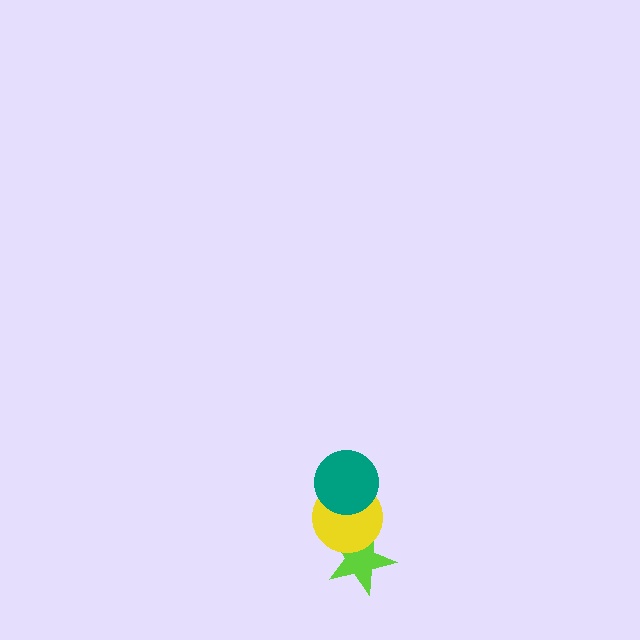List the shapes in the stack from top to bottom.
From top to bottom: the teal circle, the yellow circle, the lime star.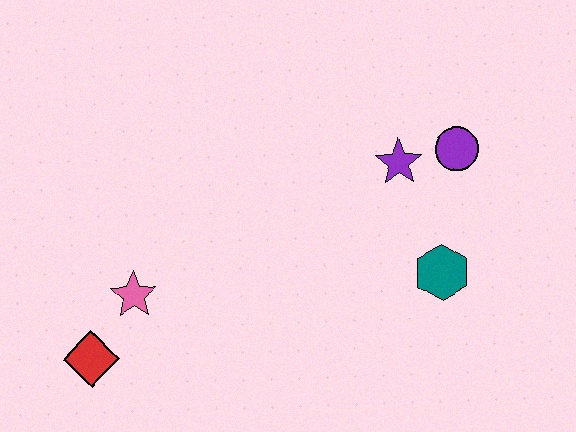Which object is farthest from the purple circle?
The red diamond is farthest from the purple circle.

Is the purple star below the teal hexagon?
No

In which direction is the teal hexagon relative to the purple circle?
The teal hexagon is below the purple circle.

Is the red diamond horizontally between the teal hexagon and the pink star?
No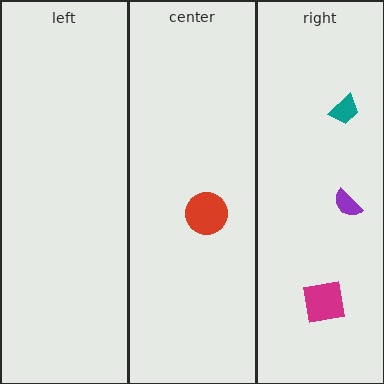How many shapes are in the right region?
3.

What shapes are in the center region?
The red circle.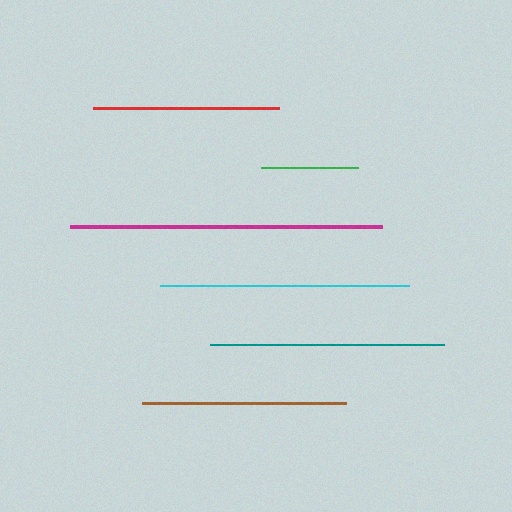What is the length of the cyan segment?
The cyan segment is approximately 250 pixels long.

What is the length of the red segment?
The red segment is approximately 187 pixels long.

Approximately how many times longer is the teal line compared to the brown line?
The teal line is approximately 1.1 times the length of the brown line.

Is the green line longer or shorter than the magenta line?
The magenta line is longer than the green line.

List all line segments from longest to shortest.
From longest to shortest: magenta, cyan, teal, brown, red, green.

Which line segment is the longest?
The magenta line is the longest at approximately 312 pixels.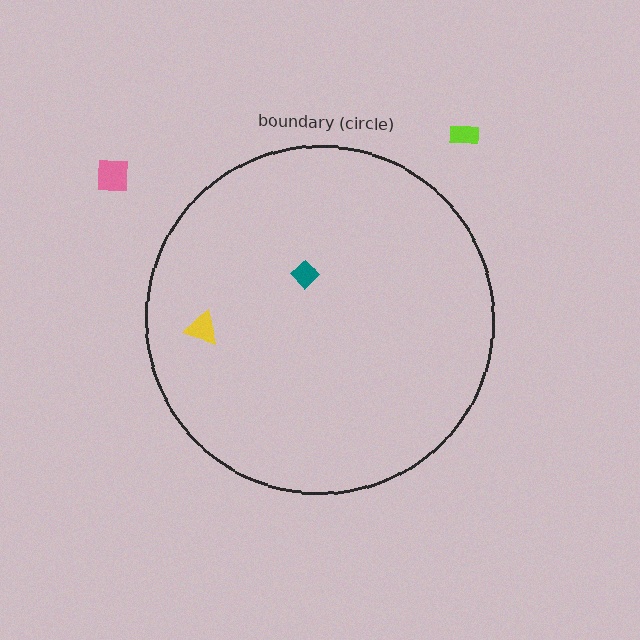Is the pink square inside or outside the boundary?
Outside.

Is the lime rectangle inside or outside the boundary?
Outside.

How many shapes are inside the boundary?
2 inside, 2 outside.